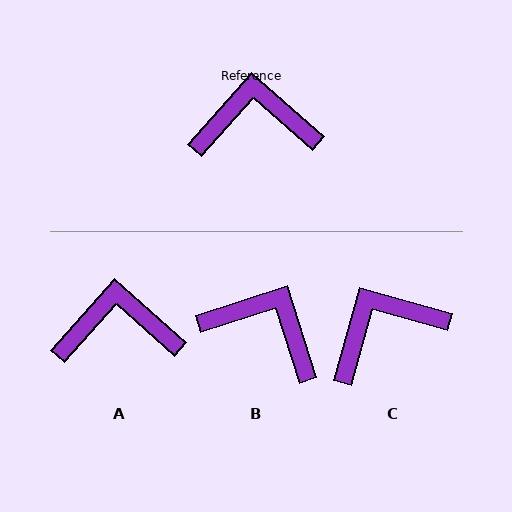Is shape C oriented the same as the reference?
No, it is off by about 26 degrees.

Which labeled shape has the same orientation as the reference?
A.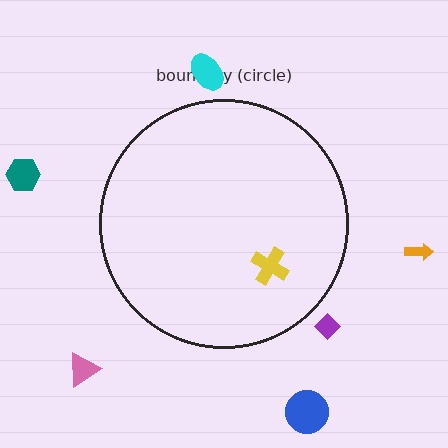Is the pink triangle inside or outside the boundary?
Outside.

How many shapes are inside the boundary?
1 inside, 6 outside.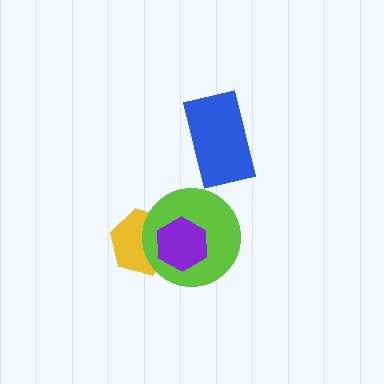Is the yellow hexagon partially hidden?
Yes, it is partially covered by another shape.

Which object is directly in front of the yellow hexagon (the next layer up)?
The lime circle is directly in front of the yellow hexagon.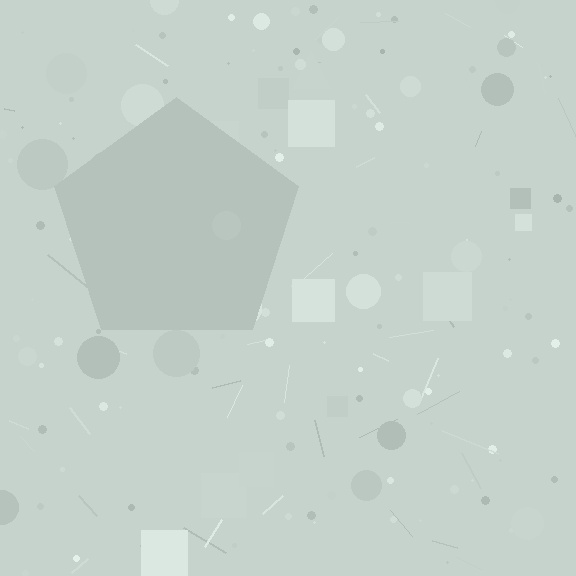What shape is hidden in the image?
A pentagon is hidden in the image.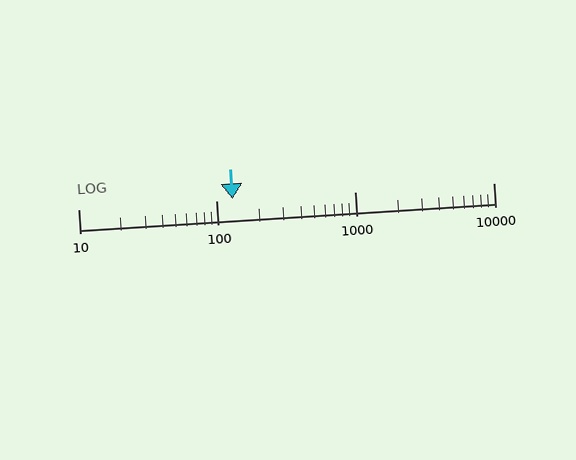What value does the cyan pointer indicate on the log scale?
The pointer indicates approximately 130.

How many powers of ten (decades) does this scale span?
The scale spans 3 decades, from 10 to 10000.